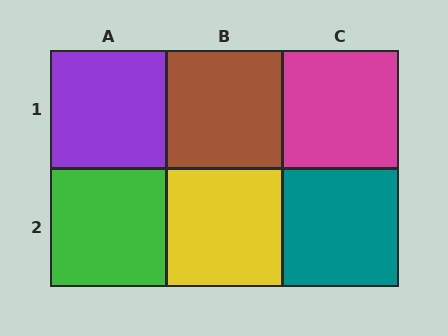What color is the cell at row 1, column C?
Magenta.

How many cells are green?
1 cell is green.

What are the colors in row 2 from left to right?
Green, yellow, teal.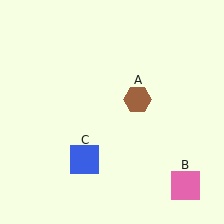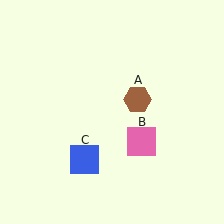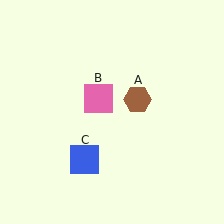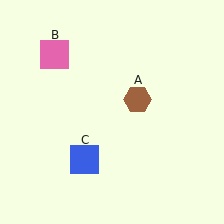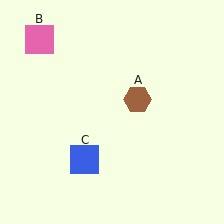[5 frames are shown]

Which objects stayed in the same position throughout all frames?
Brown hexagon (object A) and blue square (object C) remained stationary.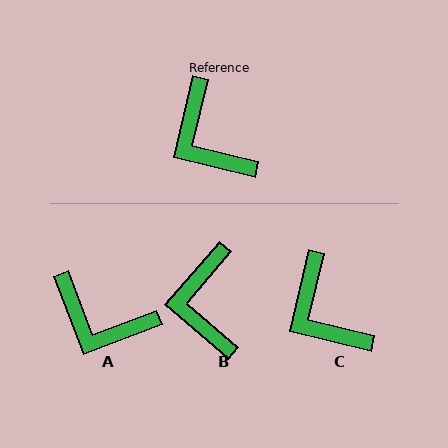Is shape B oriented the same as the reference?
No, it is off by about 27 degrees.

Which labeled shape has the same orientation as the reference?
C.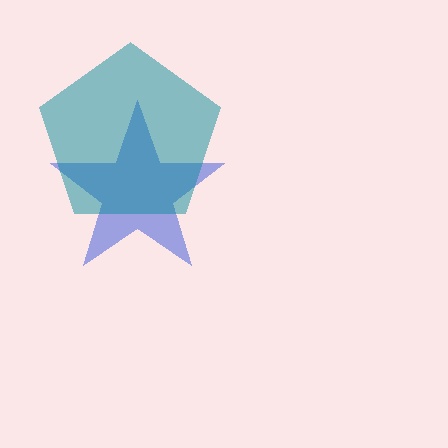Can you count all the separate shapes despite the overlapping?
Yes, there are 2 separate shapes.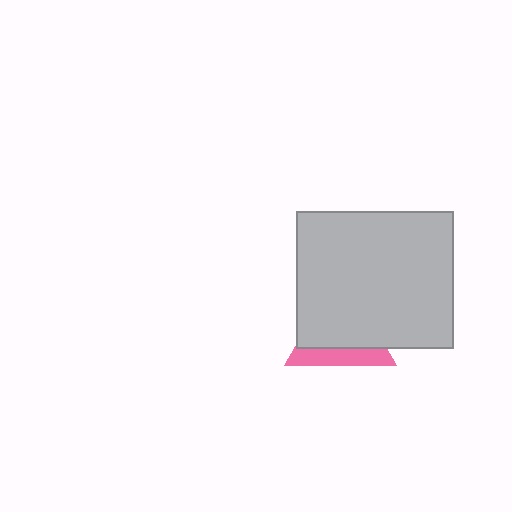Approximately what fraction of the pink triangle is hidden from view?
Roughly 70% of the pink triangle is hidden behind the light gray rectangle.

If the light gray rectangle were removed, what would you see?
You would see the complete pink triangle.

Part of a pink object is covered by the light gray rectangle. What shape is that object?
It is a triangle.